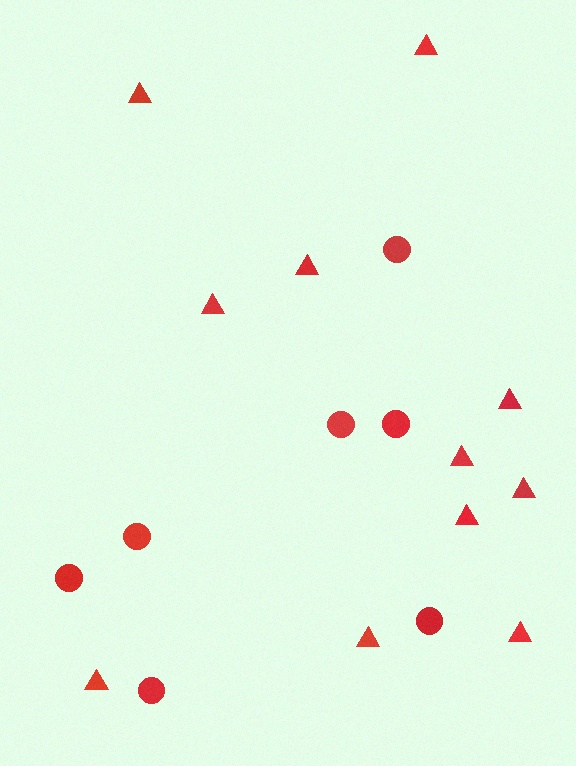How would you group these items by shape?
There are 2 groups: one group of circles (7) and one group of triangles (11).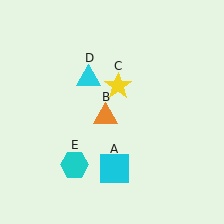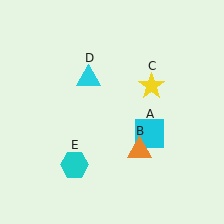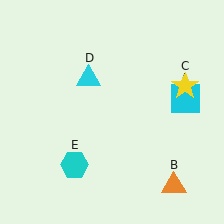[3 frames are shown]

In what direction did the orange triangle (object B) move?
The orange triangle (object B) moved down and to the right.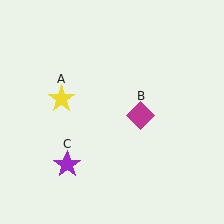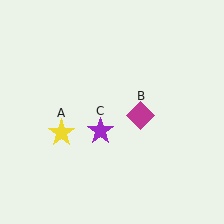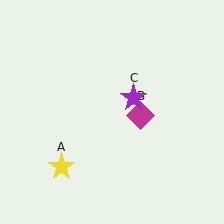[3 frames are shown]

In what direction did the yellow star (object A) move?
The yellow star (object A) moved down.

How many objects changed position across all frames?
2 objects changed position: yellow star (object A), purple star (object C).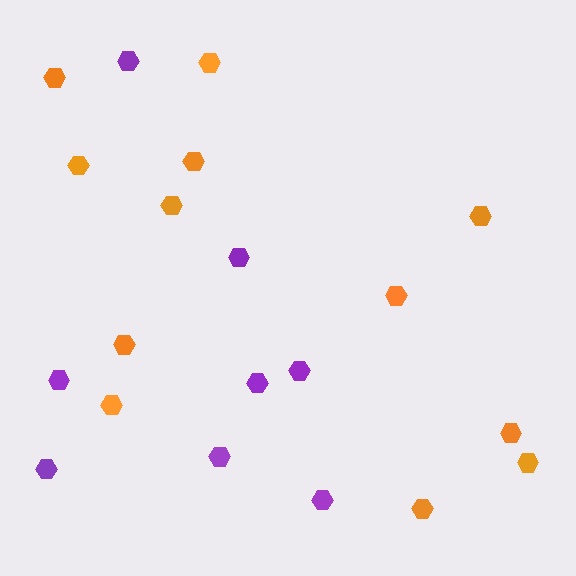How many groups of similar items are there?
There are 2 groups: one group of purple hexagons (8) and one group of orange hexagons (12).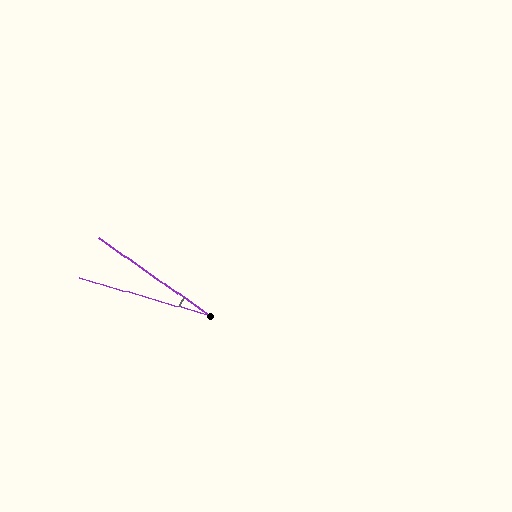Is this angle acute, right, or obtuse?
It is acute.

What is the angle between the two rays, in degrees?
Approximately 19 degrees.